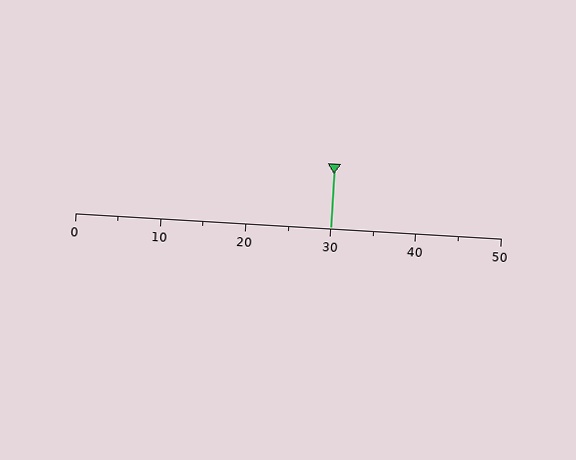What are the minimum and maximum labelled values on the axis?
The axis runs from 0 to 50.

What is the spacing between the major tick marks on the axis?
The major ticks are spaced 10 apart.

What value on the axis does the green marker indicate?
The marker indicates approximately 30.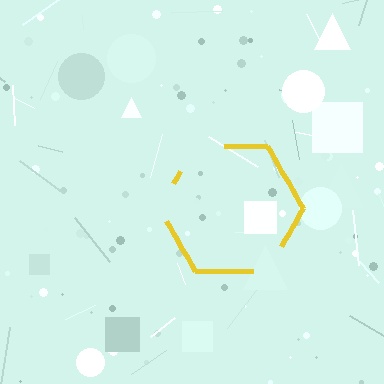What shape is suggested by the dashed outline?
The dashed outline suggests a hexagon.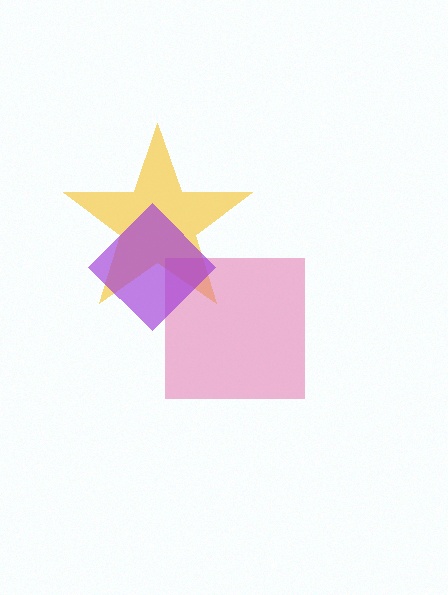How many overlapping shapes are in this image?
There are 3 overlapping shapes in the image.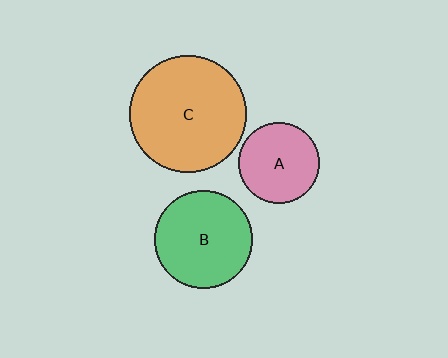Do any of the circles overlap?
No, none of the circles overlap.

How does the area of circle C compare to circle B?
Approximately 1.4 times.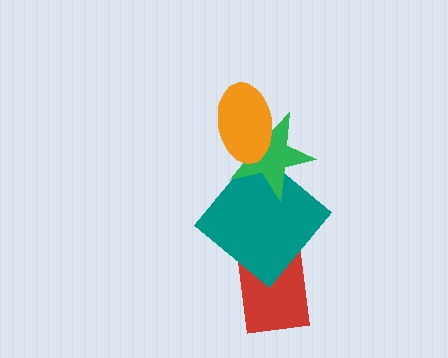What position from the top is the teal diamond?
The teal diamond is 3rd from the top.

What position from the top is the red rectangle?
The red rectangle is 4th from the top.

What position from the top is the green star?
The green star is 2nd from the top.